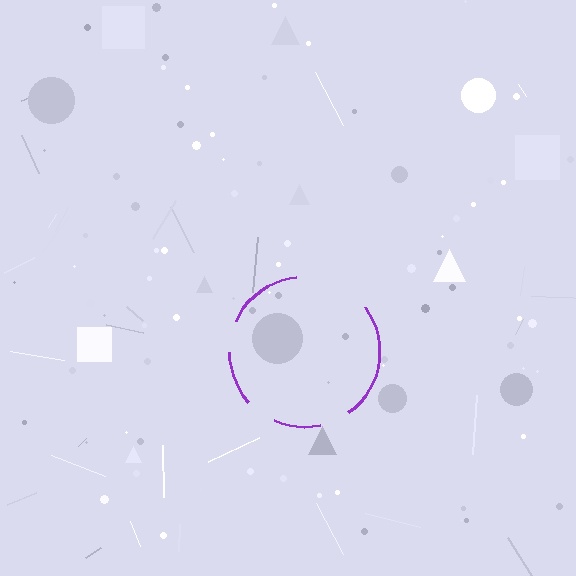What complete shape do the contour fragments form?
The contour fragments form a circle.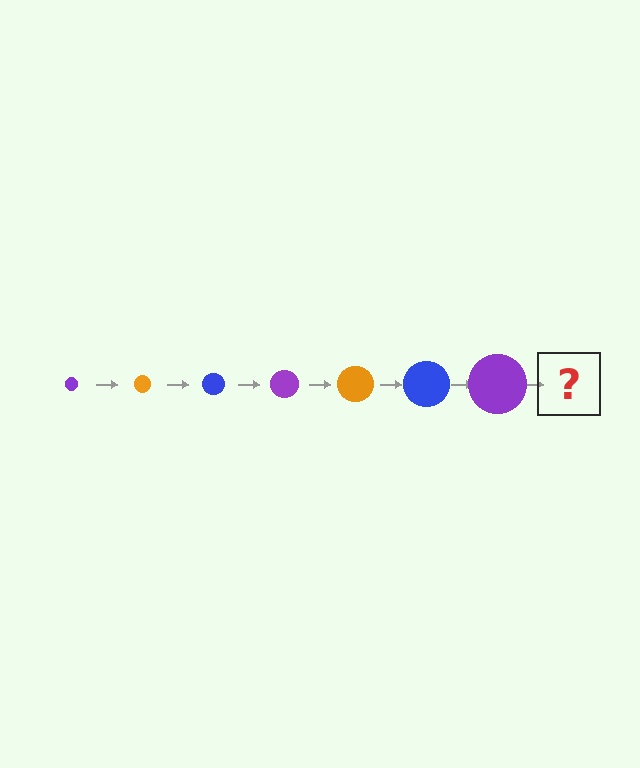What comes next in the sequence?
The next element should be an orange circle, larger than the previous one.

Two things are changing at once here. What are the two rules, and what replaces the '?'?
The two rules are that the circle grows larger each step and the color cycles through purple, orange, and blue. The '?' should be an orange circle, larger than the previous one.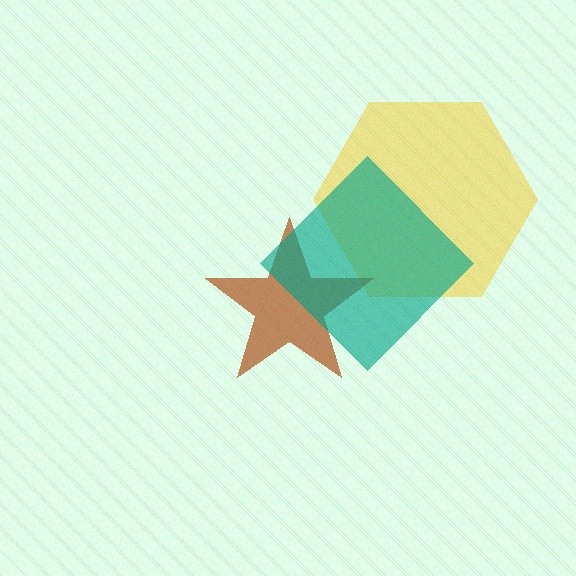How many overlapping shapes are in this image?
There are 3 overlapping shapes in the image.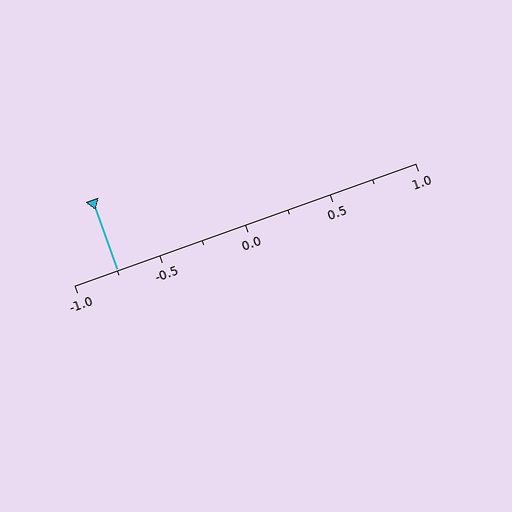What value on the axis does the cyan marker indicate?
The marker indicates approximately -0.75.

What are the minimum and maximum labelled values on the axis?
The axis runs from -1.0 to 1.0.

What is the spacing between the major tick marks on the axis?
The major ticks are spaced 0.5 apart.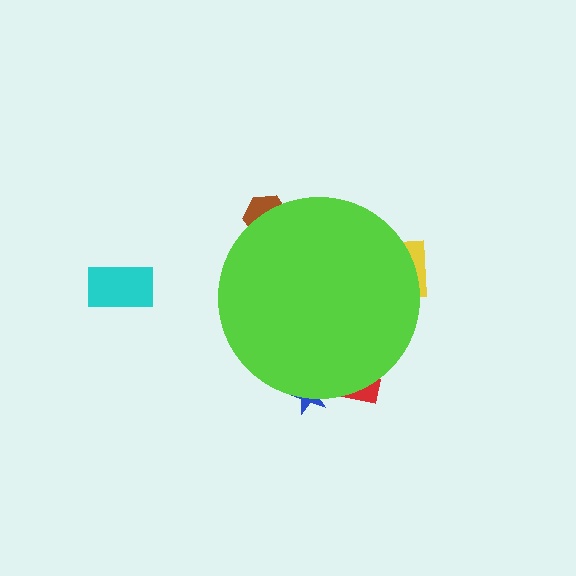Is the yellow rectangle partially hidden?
Yes, the yellow rectangle is partially hidden behind the lime circle.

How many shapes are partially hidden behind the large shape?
4 shapes are partially hidden.